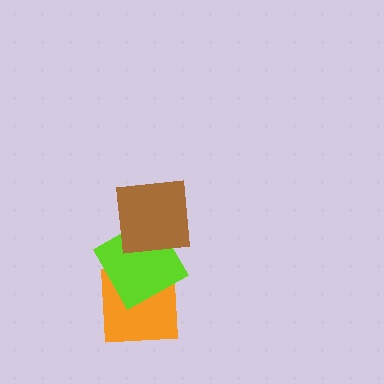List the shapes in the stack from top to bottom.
From top to bottom: the brown square, the lime square, the orange square.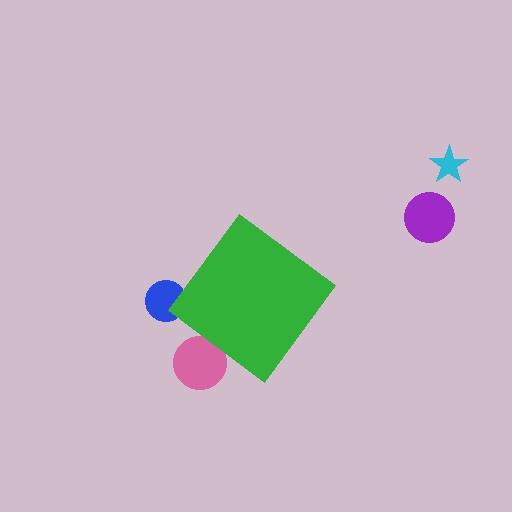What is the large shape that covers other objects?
A green diamond.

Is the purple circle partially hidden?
No, the purple circle is fully visible.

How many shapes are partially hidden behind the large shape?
2 shapes are partially hidden.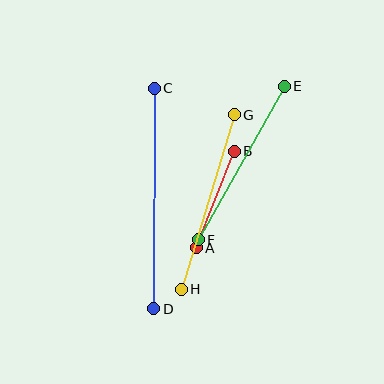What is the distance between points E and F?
The distance is approximately 176 pixels.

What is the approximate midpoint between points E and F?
The midpoint is at approximately (241, 163) pixels.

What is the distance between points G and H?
The distance is approximately 182 pixels.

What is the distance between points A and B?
The distance is approximately 103 pixels.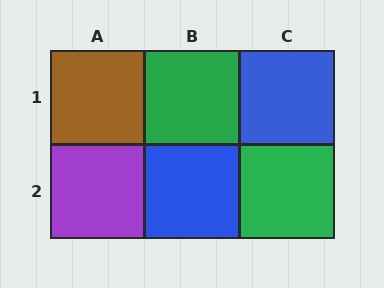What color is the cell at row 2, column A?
Purple.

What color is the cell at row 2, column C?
Green.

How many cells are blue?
2 cells are blue.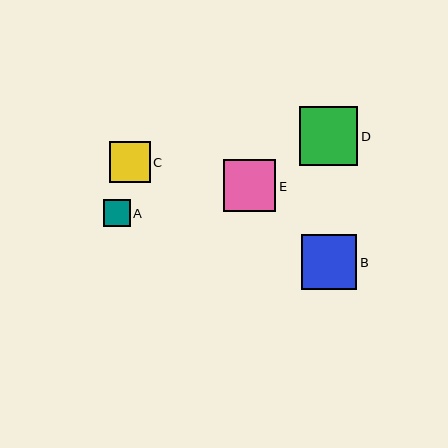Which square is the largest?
Square D is the largest with a size of approximately 58 pixels.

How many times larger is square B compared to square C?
Square B is approximately 1.4 times the size of square C.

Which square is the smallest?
Square A is the smallest with a size of approximately 27 pixels.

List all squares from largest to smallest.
From largest to smallest: D, B, E, C, A.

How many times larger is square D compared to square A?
Square D is approximately 2.2 times the size of square A.